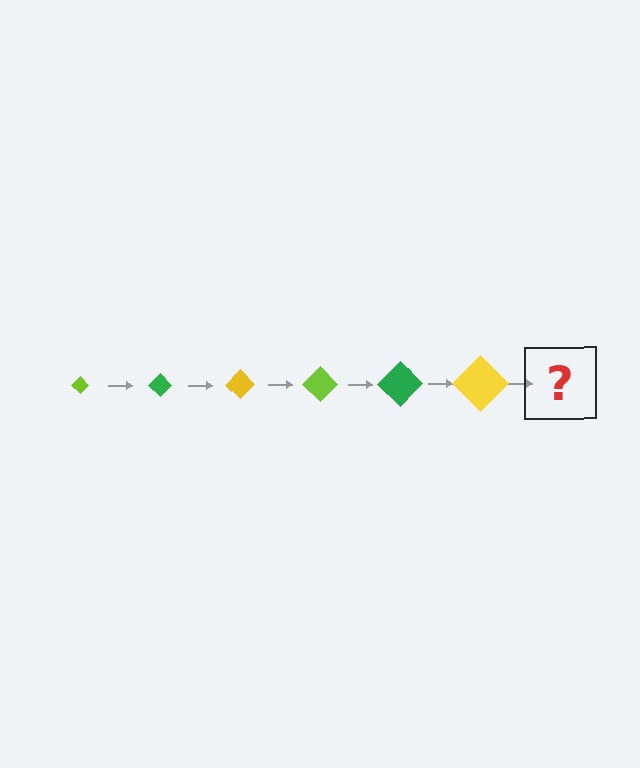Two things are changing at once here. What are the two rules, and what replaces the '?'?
The two rules are that the diamond grows larger each step and the color cycles through lime, green, and yellow. The '?' should be a lime diamond, larger than the previous one.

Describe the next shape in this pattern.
It should be a lime diamond, larger than the previous one.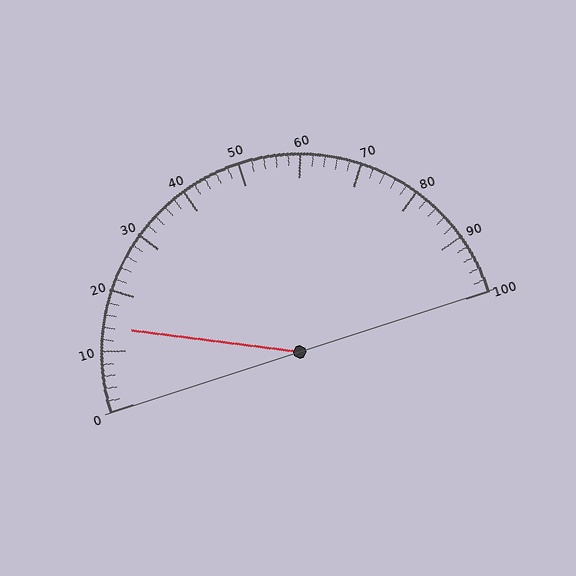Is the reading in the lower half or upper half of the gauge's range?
The reading is in the lower half of the range (0 to 100).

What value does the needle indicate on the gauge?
The needle indicates approximately 14.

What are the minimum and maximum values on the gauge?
The gauge ranges from 0 to 100.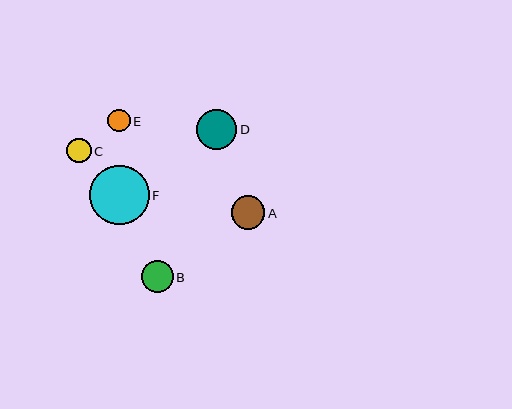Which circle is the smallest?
Circle E is the smallest with a size of approximately 22 pixels.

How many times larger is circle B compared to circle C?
Circle B is approximately 1.3 times the size of circle C.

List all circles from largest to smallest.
From largest to smallest: F, D, A, B, C, E.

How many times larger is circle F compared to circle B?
Circle F is approximately 1.9 times the size of circle B.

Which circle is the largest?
Circle F is the largest with a size of approximately 59 pixels.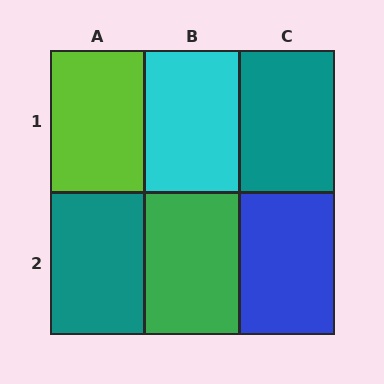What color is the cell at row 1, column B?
Cyan.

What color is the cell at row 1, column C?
Teal.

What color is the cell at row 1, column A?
Lime.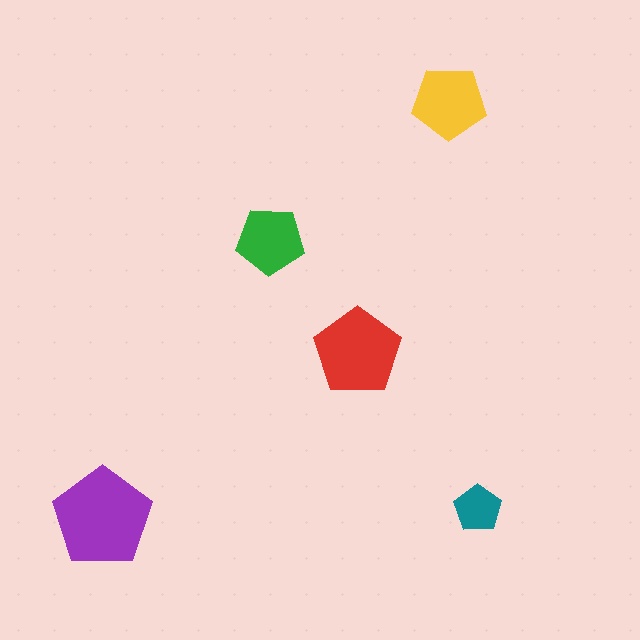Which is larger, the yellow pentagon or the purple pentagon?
The purple one.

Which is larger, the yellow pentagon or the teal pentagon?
The yellow one.